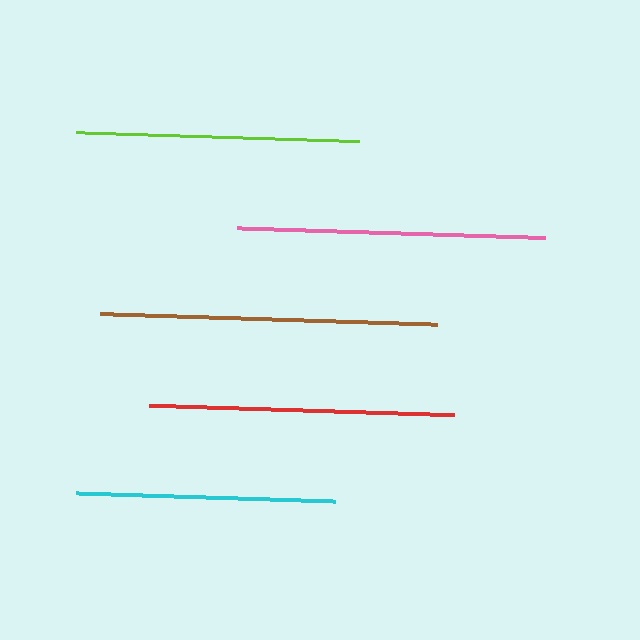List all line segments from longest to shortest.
From longest to shortest: brown, pink, red, lime, cyan.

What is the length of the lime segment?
The lime segment is approximately 283 pixels long.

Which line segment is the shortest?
The cyan line is the shortest at approximately 259 pixels.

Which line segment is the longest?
The brown line is the longest at approximately 337 pixels.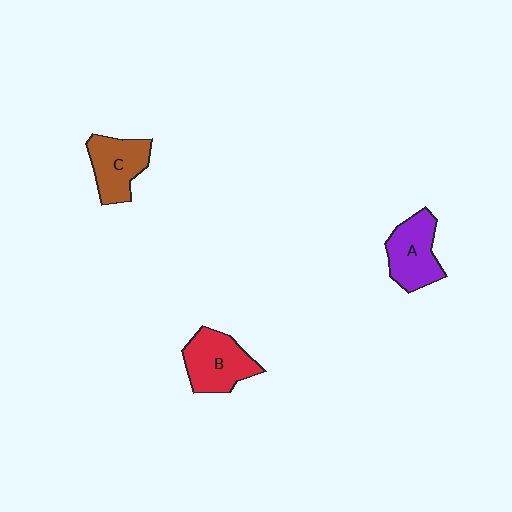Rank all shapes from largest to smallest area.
From largest to smallest: B (red), A (purple), C (brown).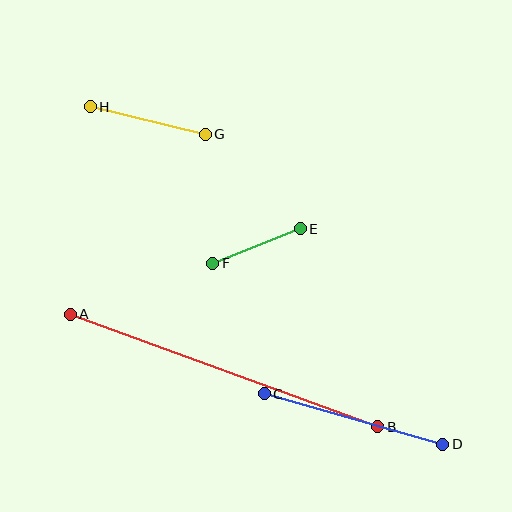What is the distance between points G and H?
The distance is approximately 118 pixels.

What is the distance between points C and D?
The distance is approximately 186 pixels.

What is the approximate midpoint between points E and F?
The midpoint is at approximately (257, 246) pixels.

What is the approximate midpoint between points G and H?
The midpoint is at approximately (148, 121) pixels.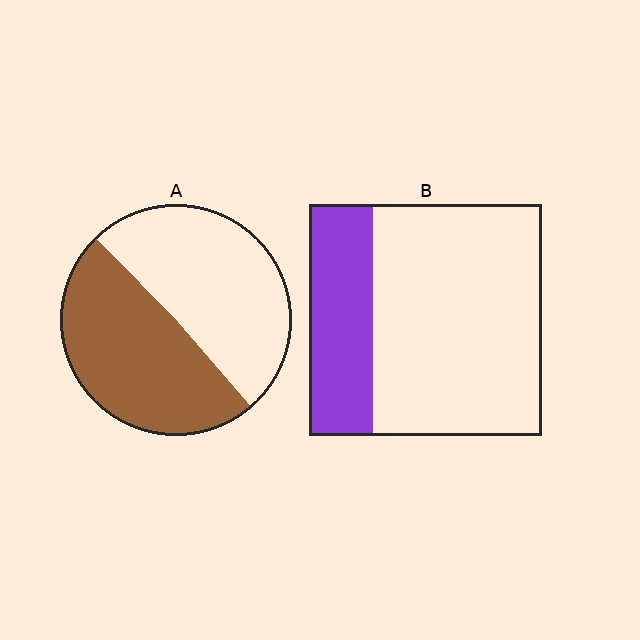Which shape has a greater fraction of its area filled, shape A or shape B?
Shape A.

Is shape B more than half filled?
No.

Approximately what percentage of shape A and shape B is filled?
A is approximately 50% and B is approximately 25%.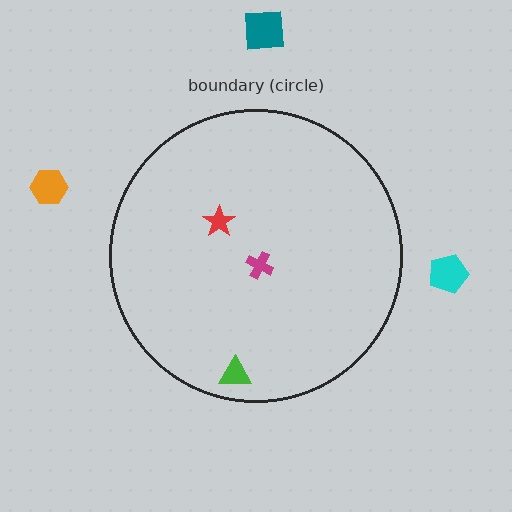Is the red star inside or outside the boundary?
Inside.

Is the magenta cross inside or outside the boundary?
Inside.